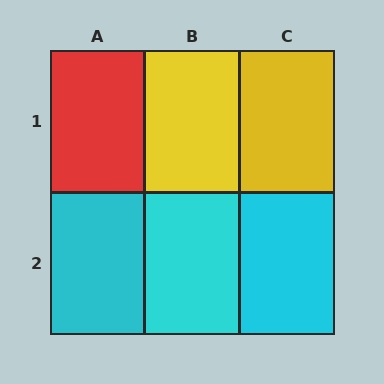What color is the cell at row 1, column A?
Red.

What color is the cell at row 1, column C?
Yellow.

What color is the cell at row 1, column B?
Yellow.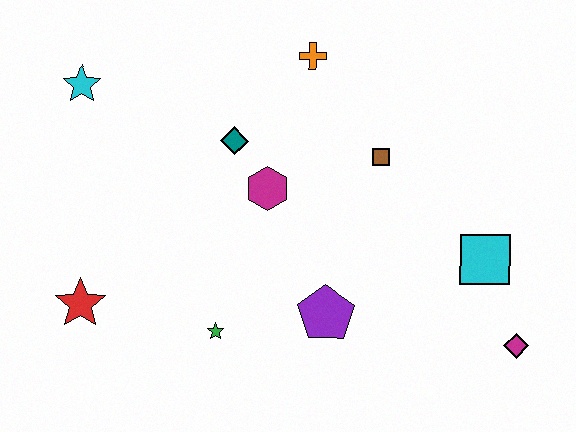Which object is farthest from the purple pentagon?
The cyan star is farthest from the purple pentagon.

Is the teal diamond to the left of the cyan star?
No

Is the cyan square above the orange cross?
No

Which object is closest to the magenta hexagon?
The teal diamond is closest to the magenta hexagon.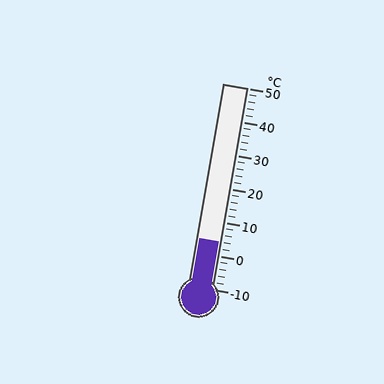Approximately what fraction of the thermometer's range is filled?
The thermometer is filled to approximately 25% of its range.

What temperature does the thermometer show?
The thermometer shows approximately 4°C.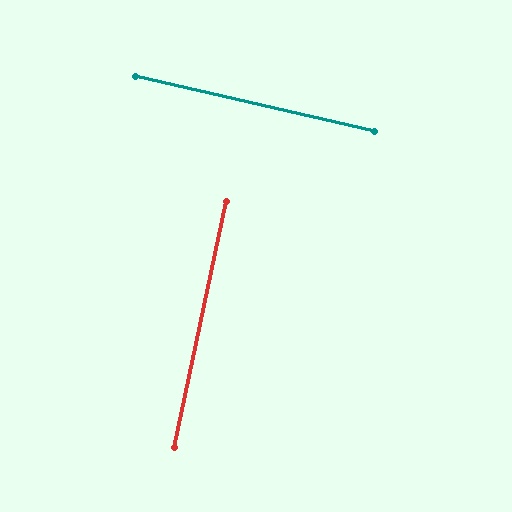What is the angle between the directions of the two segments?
Approximately 89 degrees.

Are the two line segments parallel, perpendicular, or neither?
Perpendicular — they meet at approximately 89°.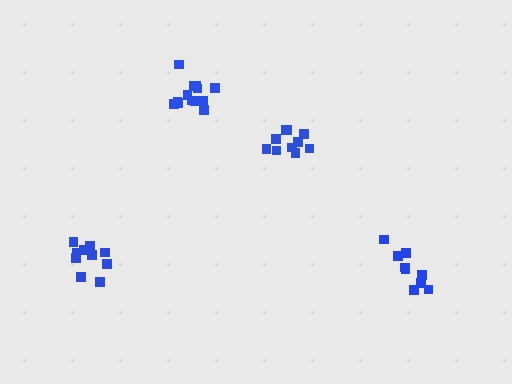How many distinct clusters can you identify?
There are 4 distinct clusters.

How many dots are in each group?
Group 1: 10 dots, Group 2: 10 dots, Group 3: 9 dots, Group 4: 13 dots (42 total).